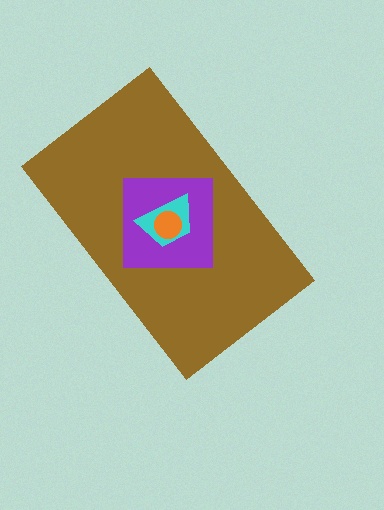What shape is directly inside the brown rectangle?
The purple square.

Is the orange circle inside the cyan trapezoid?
Yes.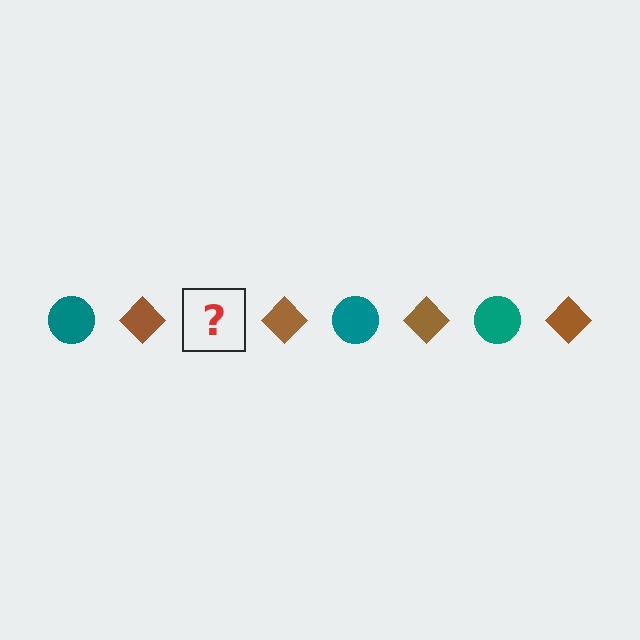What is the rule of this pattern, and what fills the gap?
The rule is that the pattern alternates between teal circle and brown diamond. The gap should be filled with a teal circle.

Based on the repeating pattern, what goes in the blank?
The blank should be a teal circle.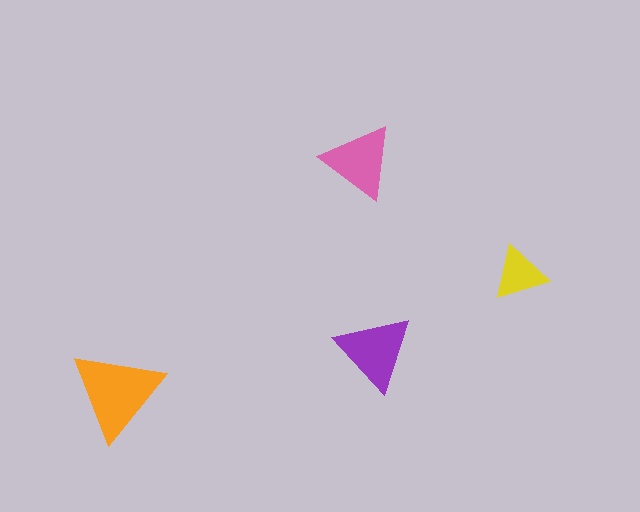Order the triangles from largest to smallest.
the orange one, the purple one, the pink one, the yellow one.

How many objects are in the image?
There are 4 objects in the image.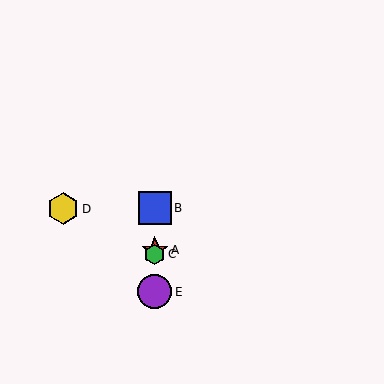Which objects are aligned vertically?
Objects A, B, C, E are aligned vertically.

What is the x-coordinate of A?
Object A is at x≈155.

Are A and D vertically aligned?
No, A is at x≈155 and D is at x≈63.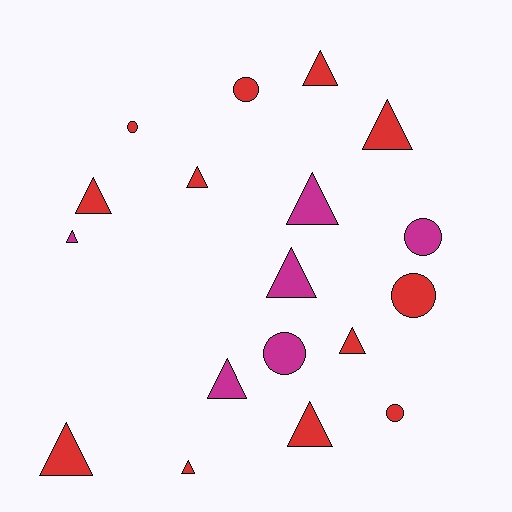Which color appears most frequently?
Red, with 12 objects.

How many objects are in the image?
There are 18 objects.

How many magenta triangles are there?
There are 4 magenta triangles.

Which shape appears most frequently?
Triangle, with 12 objects.